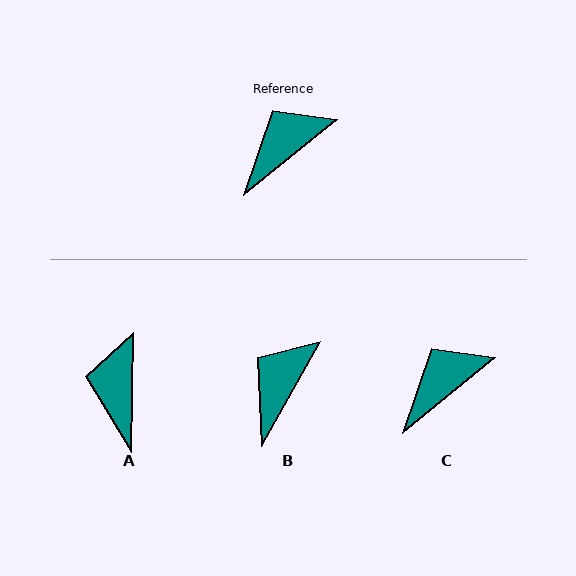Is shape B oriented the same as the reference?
No, it is off by about 22 degrees.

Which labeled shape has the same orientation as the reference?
C.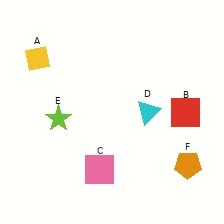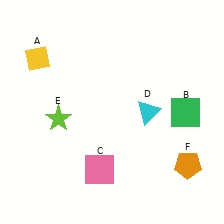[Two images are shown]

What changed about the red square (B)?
In Image 1, B is red. In Image 2, it changed to green.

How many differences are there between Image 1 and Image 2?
There is 1 difference between the two images.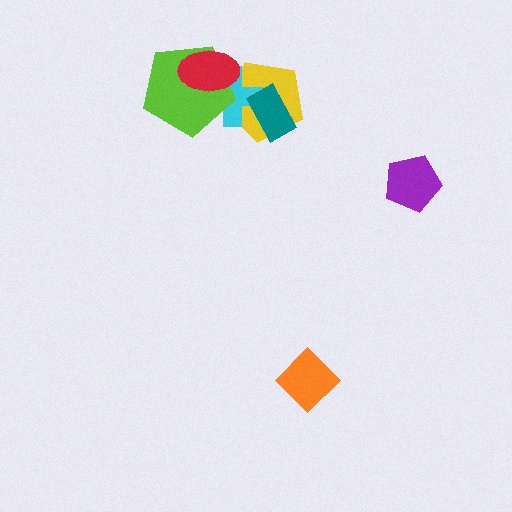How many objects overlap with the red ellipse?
3 objects overlap with the red ellipse.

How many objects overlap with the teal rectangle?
2 objects overlap with the teal rectangle.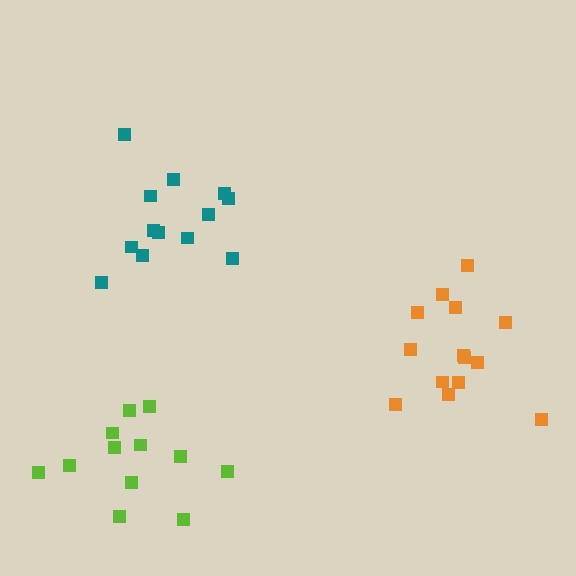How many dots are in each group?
Group 1: 12 dots, Group 2: 14 dots, Group 3: 13 dots (39 total).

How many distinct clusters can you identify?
There are 3 distinct clusters.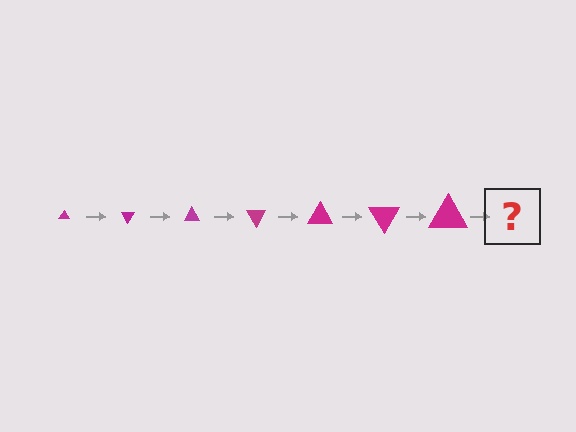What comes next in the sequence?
The next element should be a triangle, larger than the previous one and rotated 420 degrees from the start.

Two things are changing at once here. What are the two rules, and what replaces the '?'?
The two rules are that the triangle grows larger each step and it rotates 60 degrees each step. The '?' should be a triangle, larger than the previous one and rotated 420 degrees from the start.